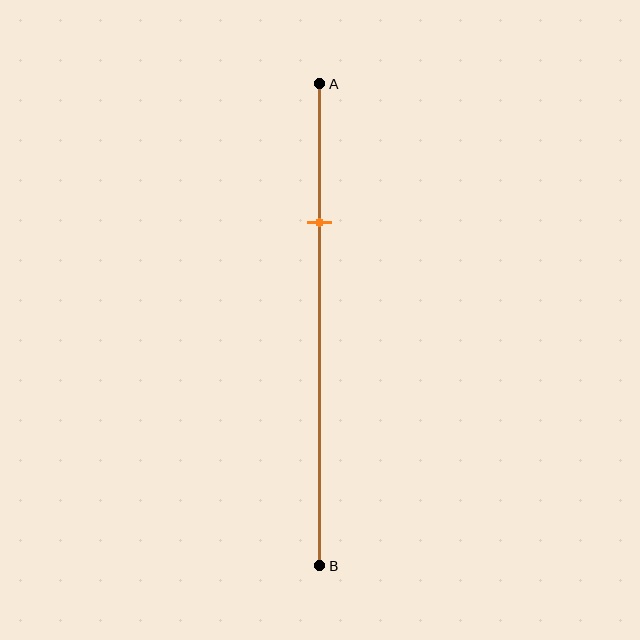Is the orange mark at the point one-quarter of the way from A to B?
No, the mark is at about 30% from A, not at the 25% one-quarter point.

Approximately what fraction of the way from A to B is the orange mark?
The orange mark is approximately 30% of the way from A to B.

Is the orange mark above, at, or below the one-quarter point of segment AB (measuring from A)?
The orange mark is below the one-quarter point of segment AB.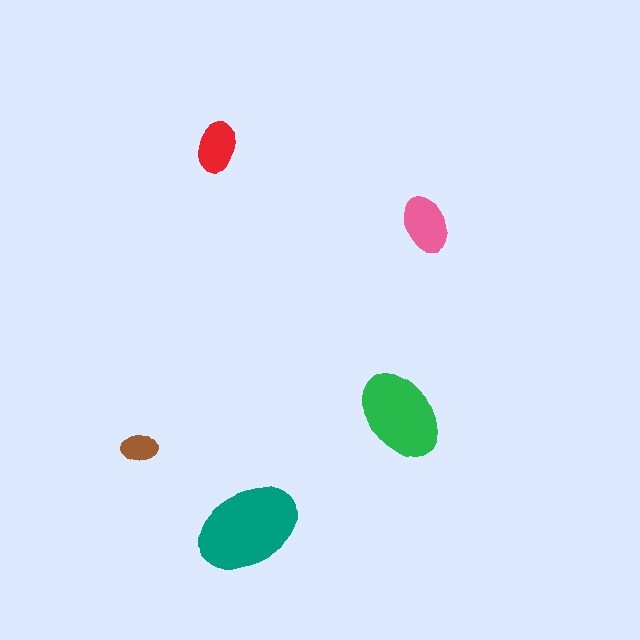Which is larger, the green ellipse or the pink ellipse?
The green one.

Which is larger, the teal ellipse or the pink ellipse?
The teal one.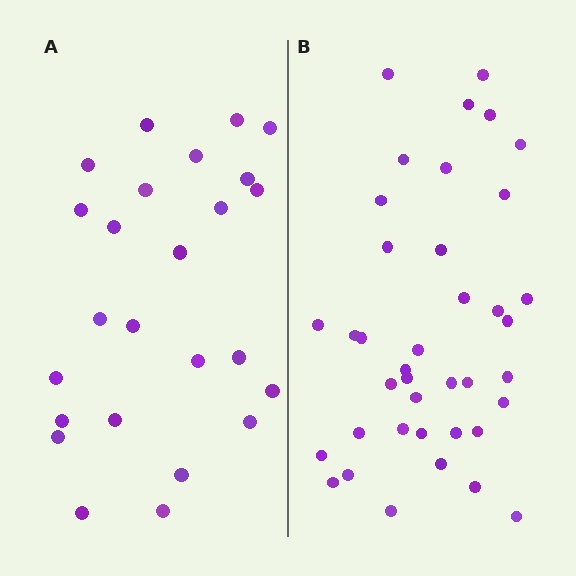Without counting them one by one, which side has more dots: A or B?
Region B (the right region) has more dots.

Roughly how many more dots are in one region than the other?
Region B has approximately 15 more dots than region A.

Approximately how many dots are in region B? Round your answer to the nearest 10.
About 40 dots. (The exact count is 39, which rounds to 40.)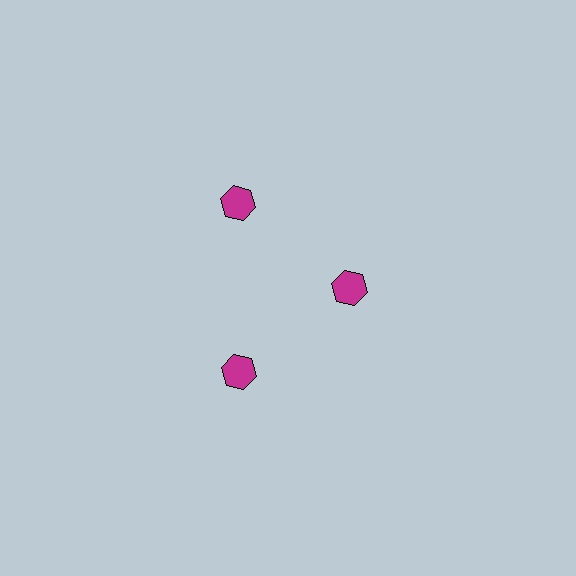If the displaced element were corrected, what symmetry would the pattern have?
It would have 3-fold rotational symmetry — the pattern would map onto itself every 120 degrees.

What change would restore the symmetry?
The symmetry would be restored by moving it outward, back onto the ring so that all 3 hexagons sit at equal angles and equal distance from the center.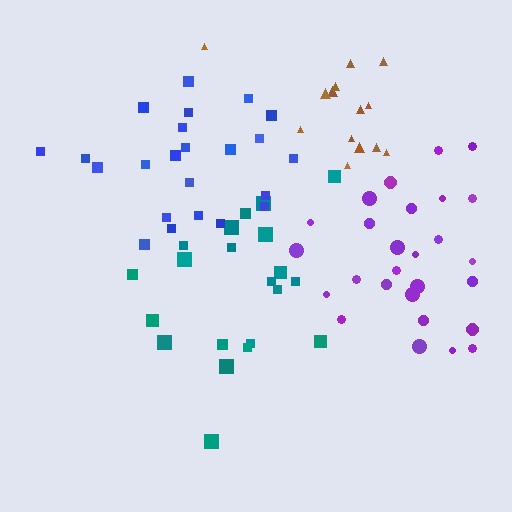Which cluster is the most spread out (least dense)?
Brown.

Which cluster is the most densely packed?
Blue.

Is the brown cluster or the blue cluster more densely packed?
Blue.